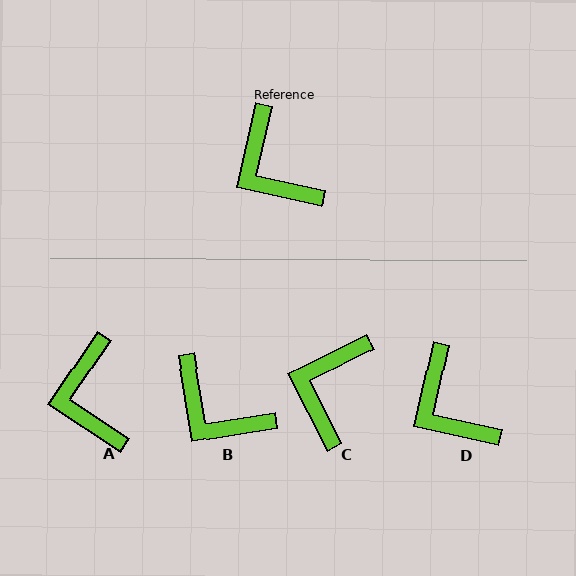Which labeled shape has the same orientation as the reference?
D.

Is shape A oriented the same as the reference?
No, it is off by about 21 degrees.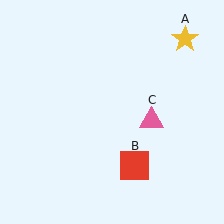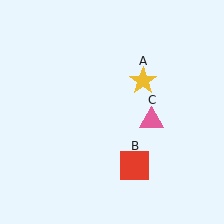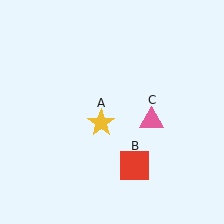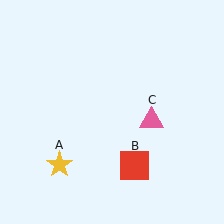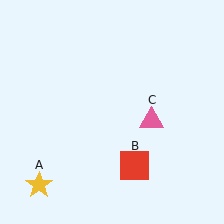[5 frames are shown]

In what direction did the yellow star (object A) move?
The yellow star (object A) moved down and to the left.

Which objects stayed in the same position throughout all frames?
Red square (object B) and pink triangle (object C) remained stationary.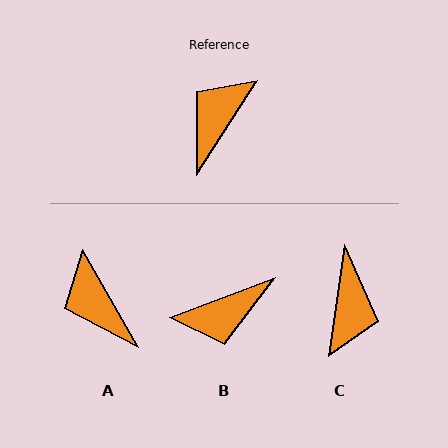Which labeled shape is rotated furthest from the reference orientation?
C, about 156 degrees away.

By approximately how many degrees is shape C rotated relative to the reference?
Approximately 156 degrees clockwise.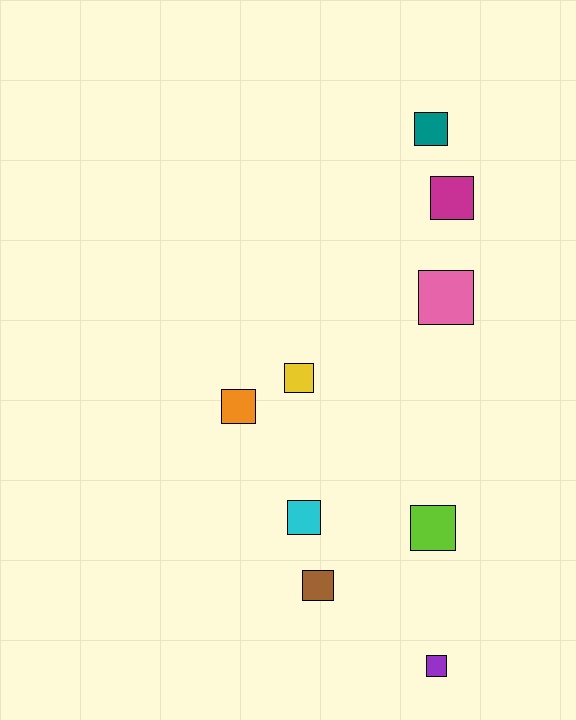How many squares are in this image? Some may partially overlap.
There are 9 squares.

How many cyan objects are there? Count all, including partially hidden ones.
There is 1 cyan object.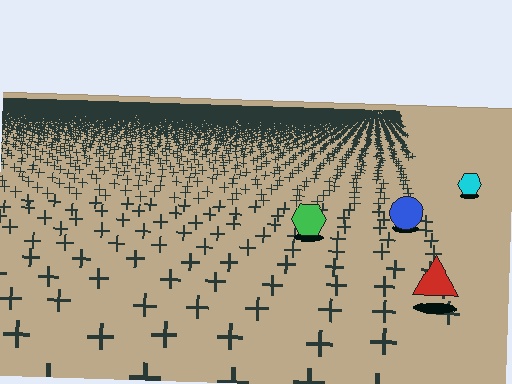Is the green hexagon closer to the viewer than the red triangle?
No. The red triangle is closer — you can tell from the texture gradient: the ground texture is coarser near it.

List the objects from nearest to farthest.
From nearest to farthest: the red triangle, the green hexagon, the blue circle, the cyan hexagon.